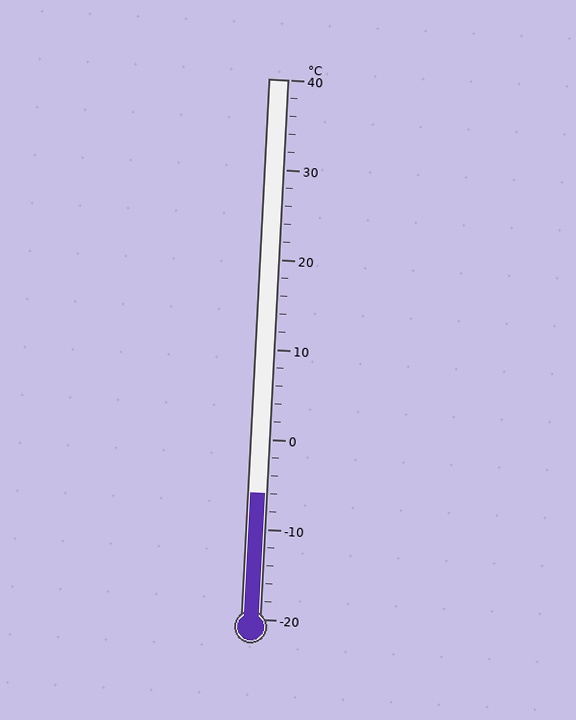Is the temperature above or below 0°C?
The temperature is below 0°C.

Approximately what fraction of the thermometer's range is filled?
The thermometer is filled to approximately 25% of its range.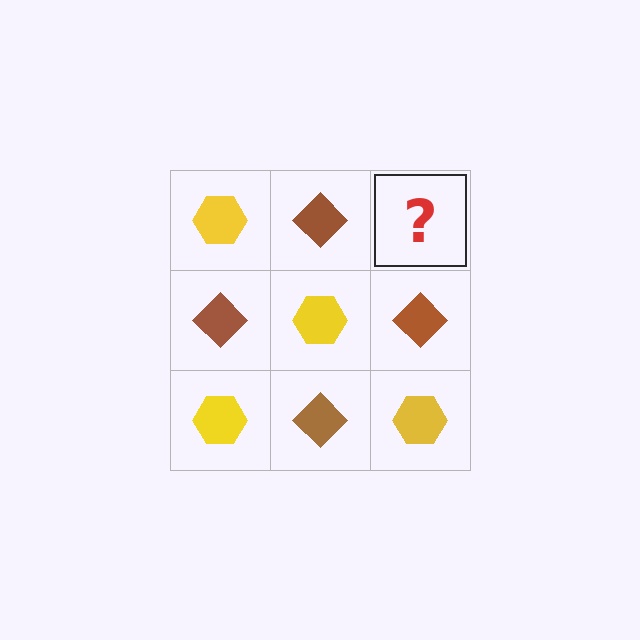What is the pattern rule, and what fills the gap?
The rule is that it alternates yellow hexagon and brown diamond in a checkerboard pattern. The gap should be filled with a yellow hexagon.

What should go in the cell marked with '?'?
The missing cell should contain a yellow hexagon.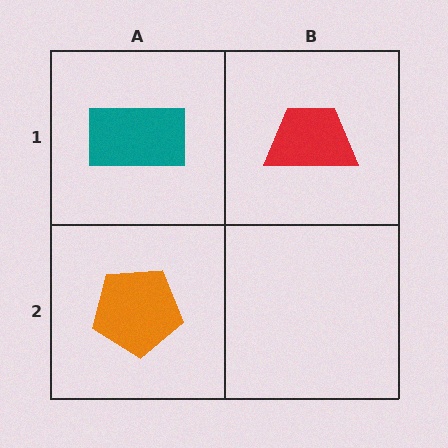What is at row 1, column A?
A teal rectangle.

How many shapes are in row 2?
1 shape.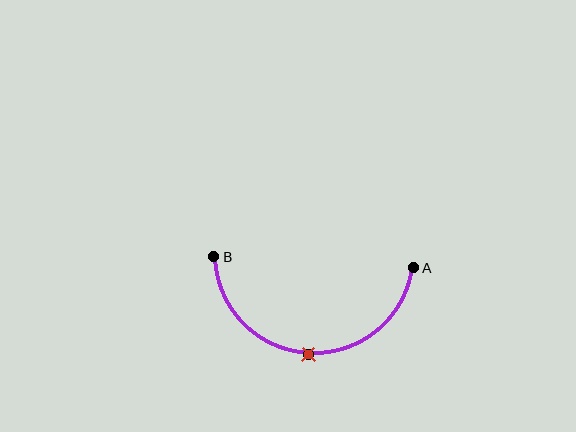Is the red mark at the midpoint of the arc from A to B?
Yes. The red mark lies on the arc at equal arc-length from both A and B — it is the arc midpoint.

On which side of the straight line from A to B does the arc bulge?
The arc bulges below the straight line connecting A and B.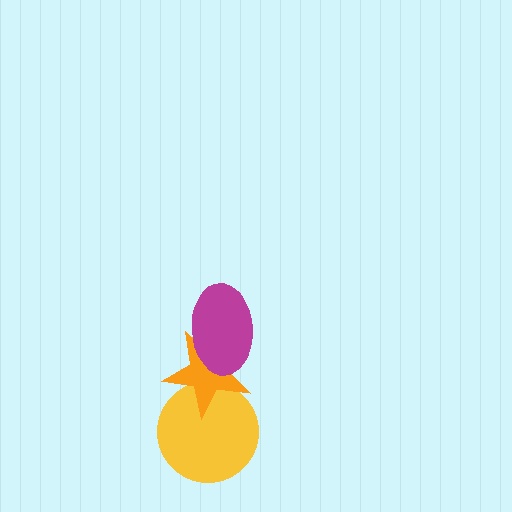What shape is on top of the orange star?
The magenta ellipse is on top of the orange star.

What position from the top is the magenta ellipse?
The magenta ellipse is 1st from the top.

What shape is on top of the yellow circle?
The orange star is on top of the yellow circle.